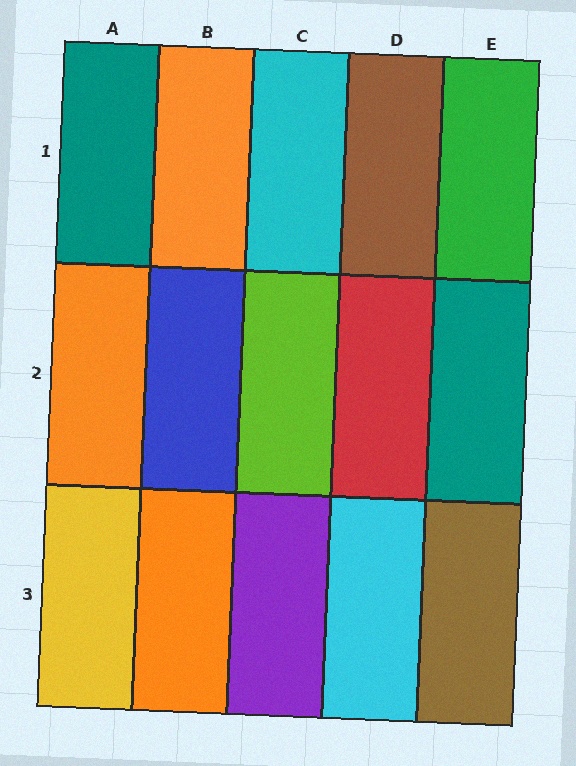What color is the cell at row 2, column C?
Lime.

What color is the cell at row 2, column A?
Orange.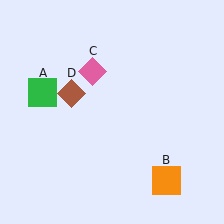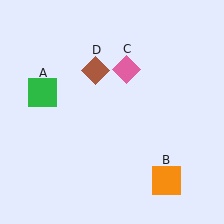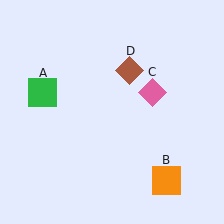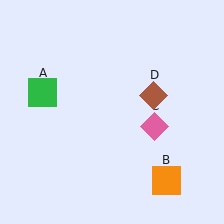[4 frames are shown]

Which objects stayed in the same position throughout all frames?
Green square (object A) and orange square (object B) remained stationary.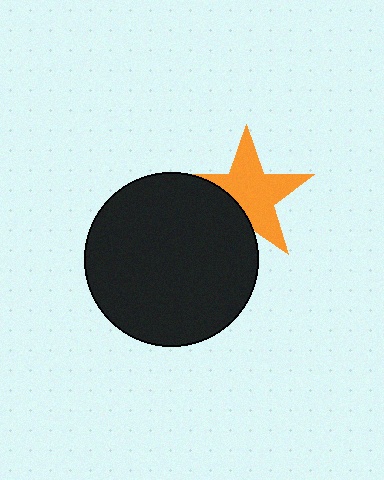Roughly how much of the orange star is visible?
Most of it is visible (roughly 69%).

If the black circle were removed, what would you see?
You would see the complete orange star.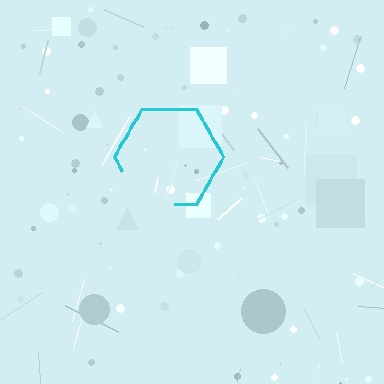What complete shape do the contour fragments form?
The contour fragments form a hexagon.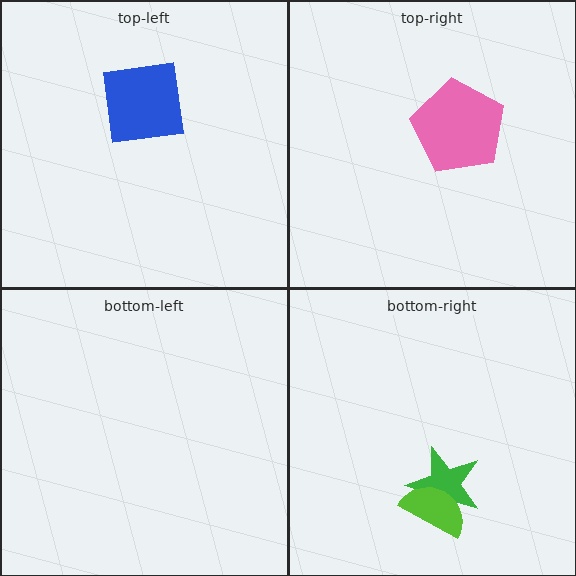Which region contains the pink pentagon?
The top-right region.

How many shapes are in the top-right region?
1.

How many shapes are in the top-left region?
1.